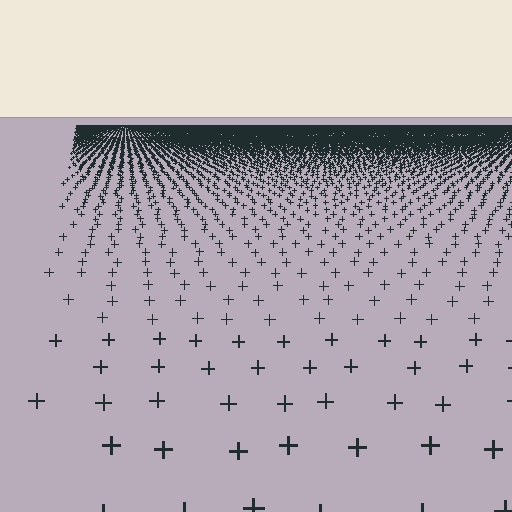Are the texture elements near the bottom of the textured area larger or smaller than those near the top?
Larger. Near the bottom, elements are closer to the viewer and appear at a bigger on-screen size.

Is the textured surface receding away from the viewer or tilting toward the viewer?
The surface is receding away from the viewer. Texture elements get smaller and denser toward the top.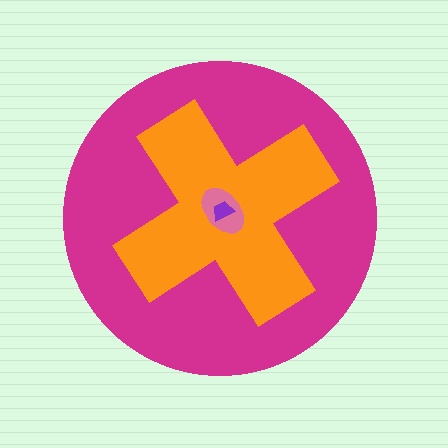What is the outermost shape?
The magenta circle.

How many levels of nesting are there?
4.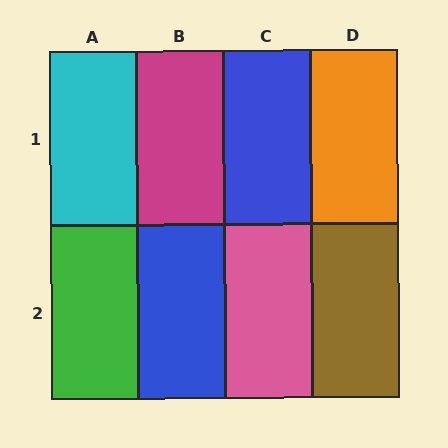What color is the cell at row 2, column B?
Blue.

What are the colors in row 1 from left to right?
Cyan, magenta, blue, orange.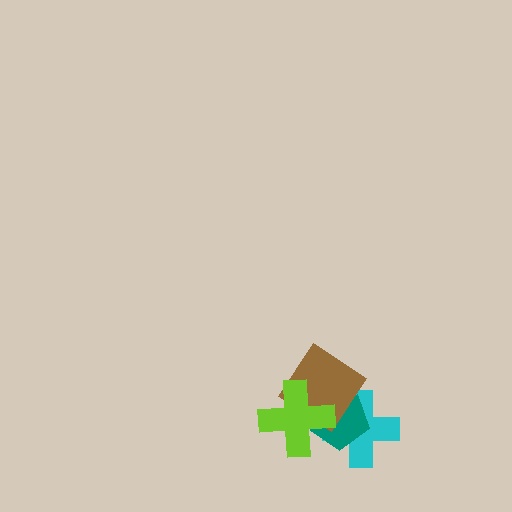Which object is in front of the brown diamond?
The lime cross is in front of the brown diamond.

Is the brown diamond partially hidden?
Yes, it is partially covered by another shape.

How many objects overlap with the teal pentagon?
3 objects overlap with the teal pentagon.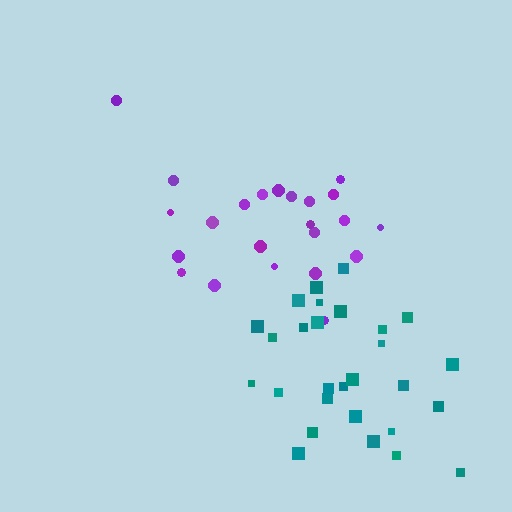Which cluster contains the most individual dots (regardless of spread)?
Teal (28).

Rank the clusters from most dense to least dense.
teal, purple.